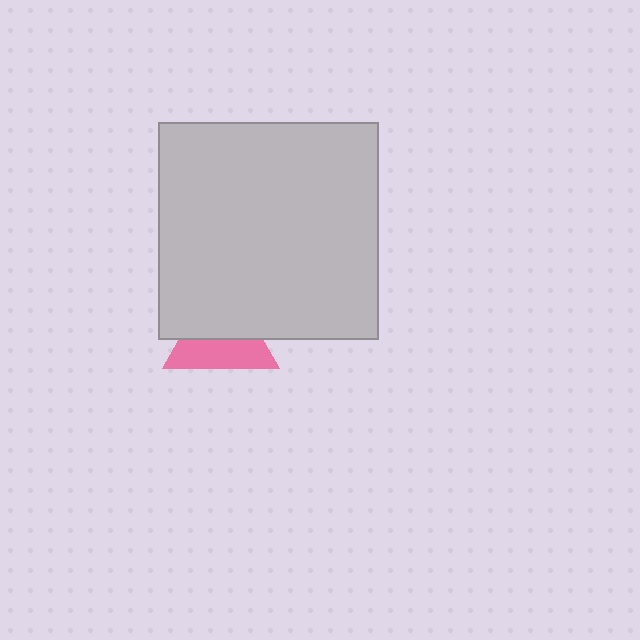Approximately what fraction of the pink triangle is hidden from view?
Roughly 51% of the pink triangle is hidden behind the light gray rectangle.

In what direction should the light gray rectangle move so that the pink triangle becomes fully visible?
The light gray rectangle should move up. That is the shortest direction to clear the overlap and leave the pink triangle fully visible.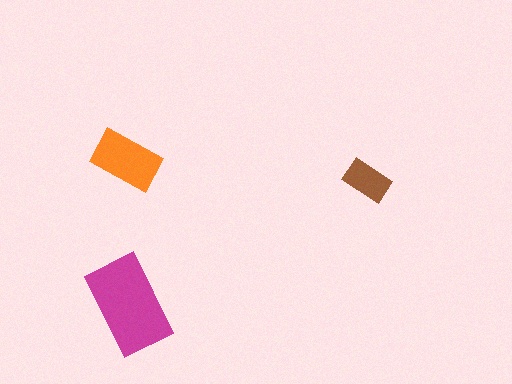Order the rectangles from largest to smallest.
the magenta one, the orange one, the brown one.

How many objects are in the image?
There are 3 objects in the image.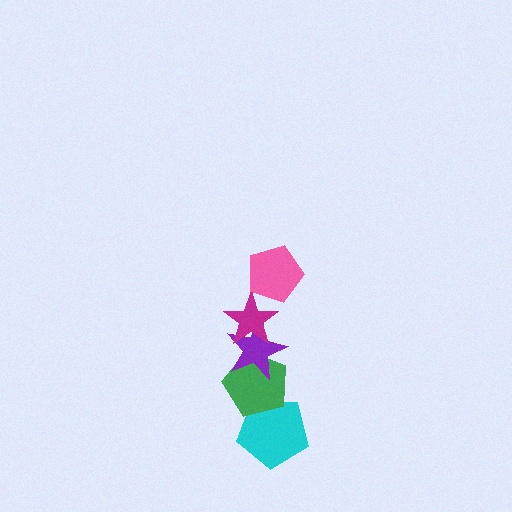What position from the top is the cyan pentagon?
The cyan pentagon is 5th from the top.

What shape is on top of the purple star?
The magenta star is on top of the purple star.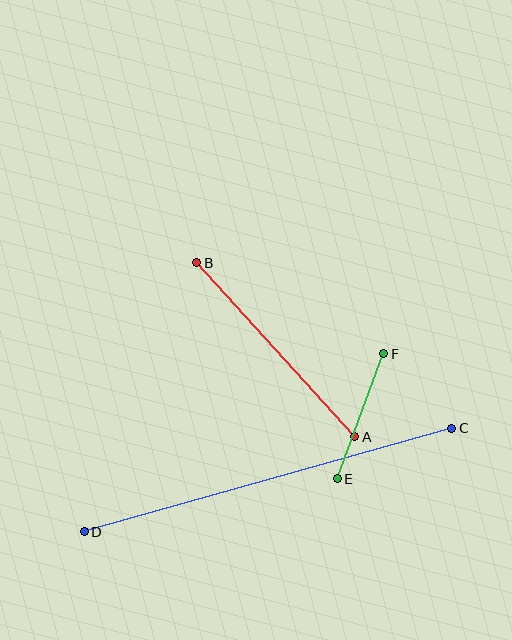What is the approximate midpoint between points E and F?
The midpoint is at approximately (361, 416) pixels.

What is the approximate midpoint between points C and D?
The midpoint is at approximately (268, 480) pixels.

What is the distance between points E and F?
The distance is approximately 133 pixels.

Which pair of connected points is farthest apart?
Points C and D are farthest apart.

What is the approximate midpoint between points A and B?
The midpoint is at approximately (276, 350) pixels.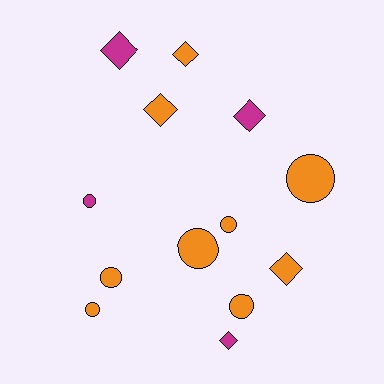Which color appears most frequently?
Orange, with 9 objects.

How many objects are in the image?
There are 13 objects.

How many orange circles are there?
There are 6 orange circles.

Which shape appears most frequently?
Circle, with 7 objects.